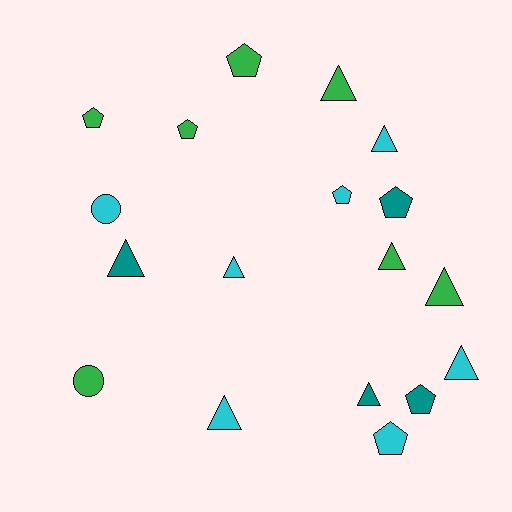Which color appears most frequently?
Cyan, with 7 objects.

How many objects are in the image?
There are 18 objects.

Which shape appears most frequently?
Triangle, with 9 objects.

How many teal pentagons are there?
There are 2 teal pentagons.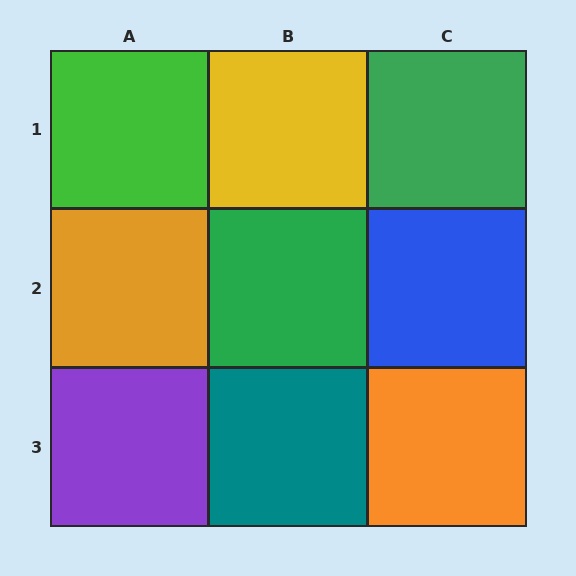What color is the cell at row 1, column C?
Green.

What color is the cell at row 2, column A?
Orange.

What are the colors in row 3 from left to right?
Purple, teal, orange.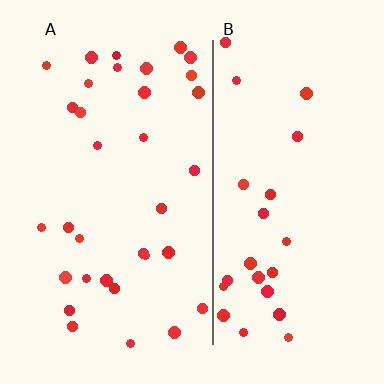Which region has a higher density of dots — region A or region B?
A (the left).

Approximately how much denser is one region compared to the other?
Approximately 1.3× — region A over region B.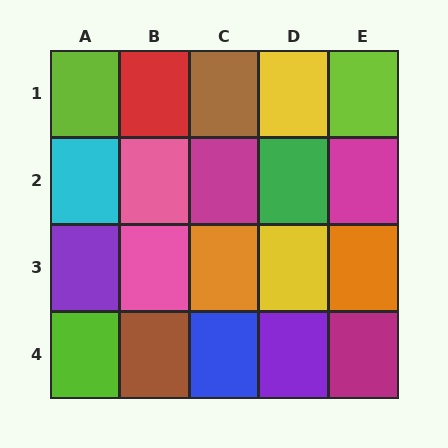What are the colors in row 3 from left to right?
Purple, pink, orange, yellow, orange.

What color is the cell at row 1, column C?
Brown.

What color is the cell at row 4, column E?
Magenta.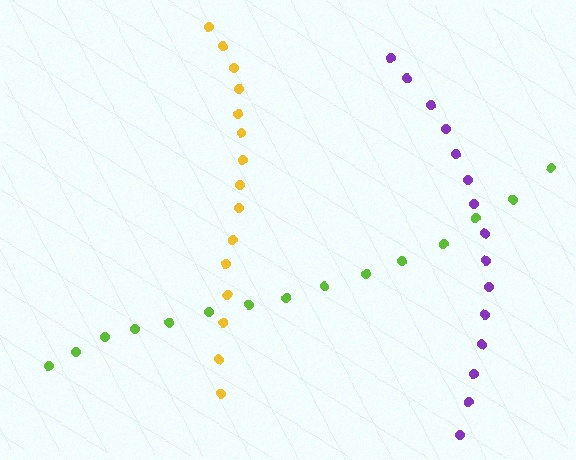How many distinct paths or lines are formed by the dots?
There are 3 distinct paths.